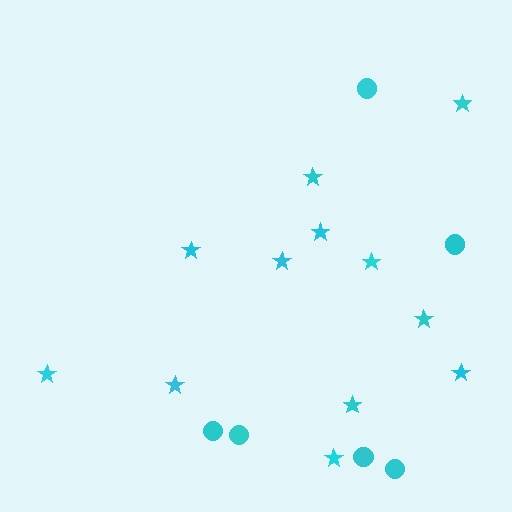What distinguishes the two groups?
There are 2 groups: one group of stars (12) and one group of circles (6).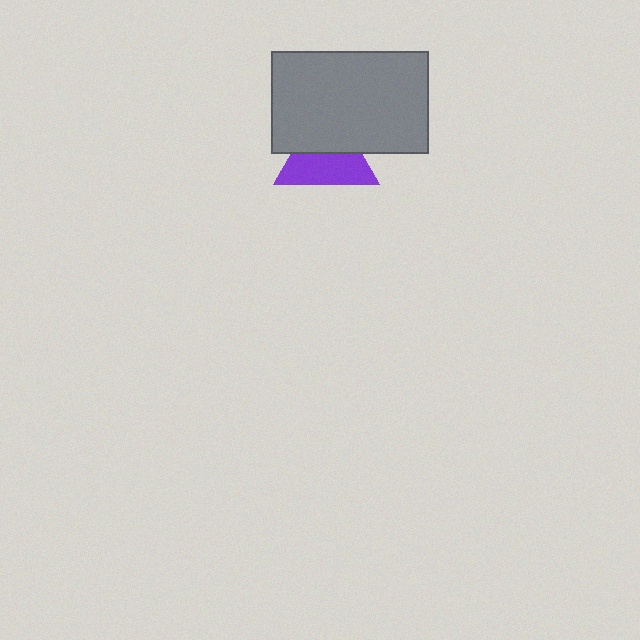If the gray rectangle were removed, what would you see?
You would see the complete purple triangle.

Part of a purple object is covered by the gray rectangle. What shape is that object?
It is a triangle.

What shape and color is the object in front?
The object in front is a gray rectangle.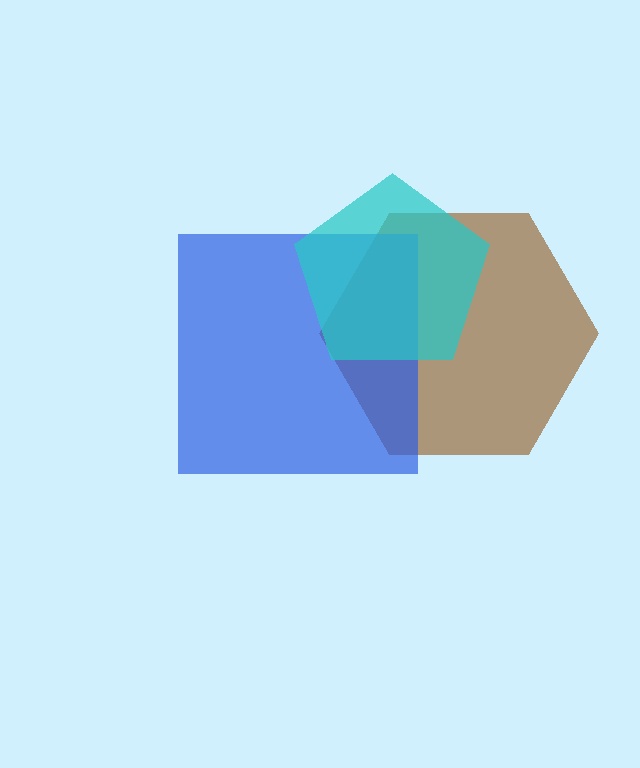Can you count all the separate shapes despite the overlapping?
Yes, there are 3 separate shapes.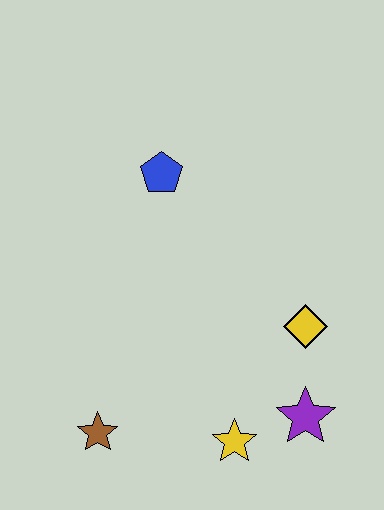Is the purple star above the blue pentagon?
No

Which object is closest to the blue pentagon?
The yellow diamond is closest to the blue pentagon.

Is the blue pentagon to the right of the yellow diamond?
No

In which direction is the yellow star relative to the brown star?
The yellow star is to the right of the brown star.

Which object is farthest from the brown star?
The blue pentagon is farthest from the brown star.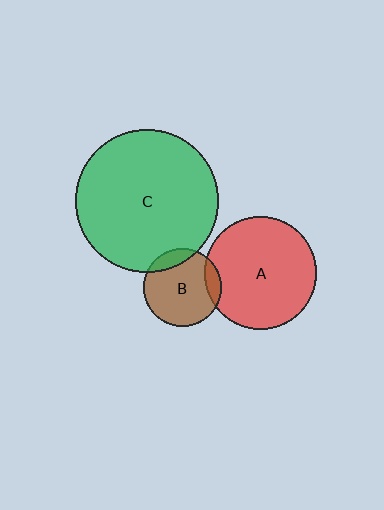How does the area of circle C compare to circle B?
Approximately 3.3 times.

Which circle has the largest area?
Circle C (green).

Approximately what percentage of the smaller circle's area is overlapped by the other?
Approximately 10%.